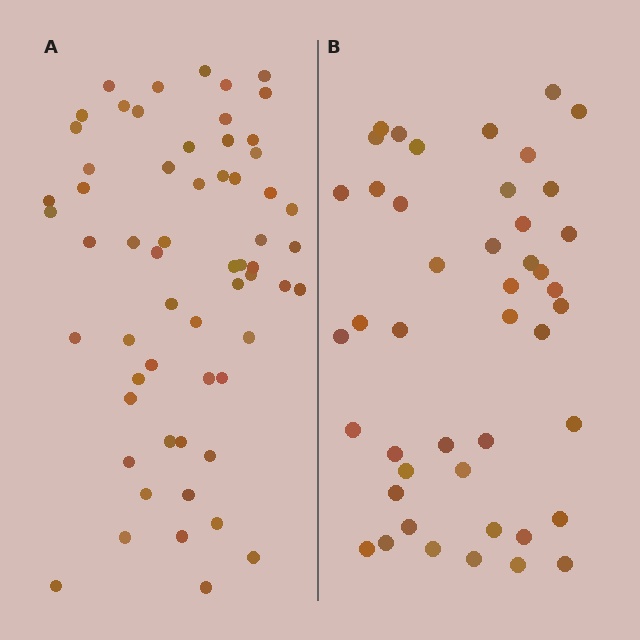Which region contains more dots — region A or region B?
Region A (the left region) has more dots.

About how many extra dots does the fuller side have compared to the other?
Region A has approximately 15 more dots than region B.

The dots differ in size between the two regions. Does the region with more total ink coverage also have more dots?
No. Region B has more total ink coverage because its dots are larger, but region A actually contains more individual dots. Total area can be misleading — the number of items is what matters here.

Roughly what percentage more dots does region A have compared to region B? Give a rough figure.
About 35% more.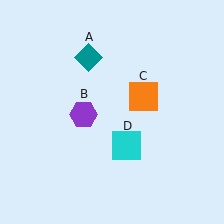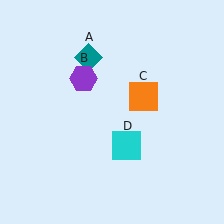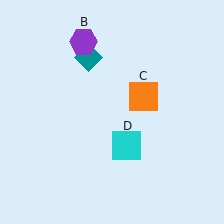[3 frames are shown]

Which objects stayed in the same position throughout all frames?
Teal diamond (object A) and orange square (object C) and cyan square (object D) remained stationary.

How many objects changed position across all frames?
1 object changed position: purple hexagon (object B).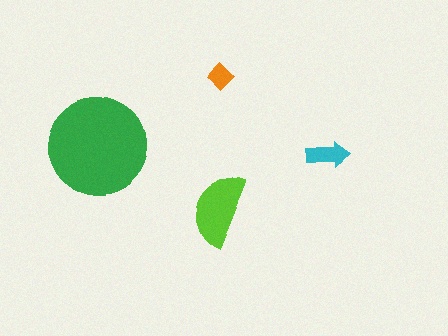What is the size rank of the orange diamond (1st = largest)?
4th.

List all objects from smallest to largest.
The orange diamond, the cyan arrow, the lime semicircle, the green circle.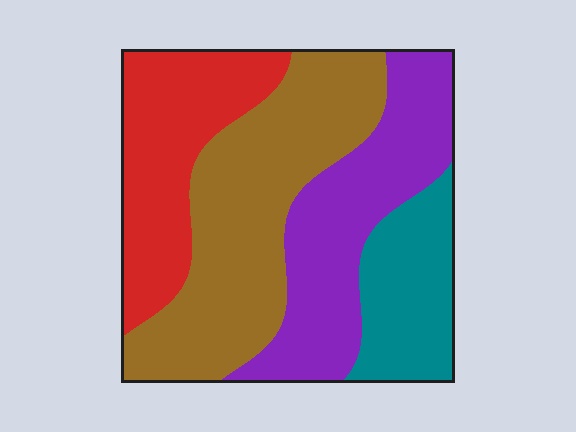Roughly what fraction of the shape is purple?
Purple covers 26% of the shape.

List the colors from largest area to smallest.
From largest to smallest: brown, purple, red, teal.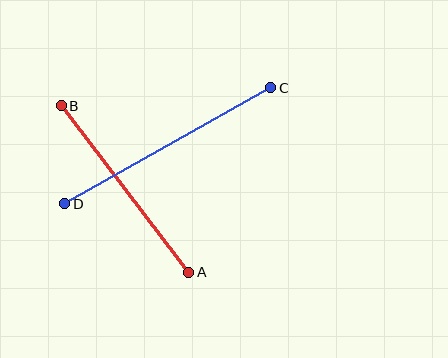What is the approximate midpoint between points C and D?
The midpoint is at approximately (168, 146) pixels.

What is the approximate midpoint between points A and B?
The midpoint is at approximately (125, 189) pixels.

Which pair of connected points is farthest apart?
Points C and D are farthest apart.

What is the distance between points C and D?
The distance is approximately 237 pixels.